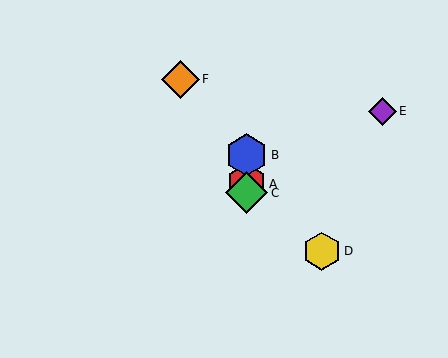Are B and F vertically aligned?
No, B is at x≈247 and F is at x≈181.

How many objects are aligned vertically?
3 objects (A, B, C) are aligned vertically.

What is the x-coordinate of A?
Object A is at x≈247.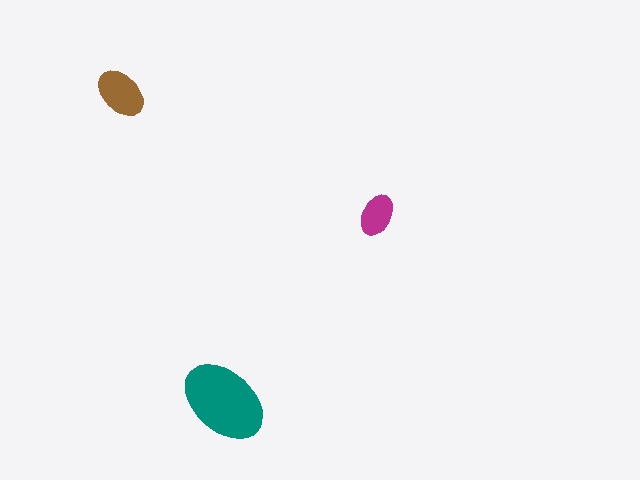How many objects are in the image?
There are 3 objects in the image.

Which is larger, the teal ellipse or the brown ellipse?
The teal one.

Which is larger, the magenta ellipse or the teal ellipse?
The teal one.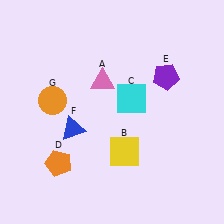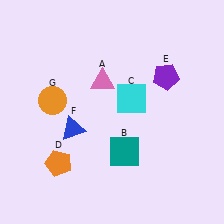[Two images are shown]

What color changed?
The square (B) changed from yellow in Image 1 to teal in Image 2.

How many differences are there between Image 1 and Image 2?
There is 1 difference between the two images.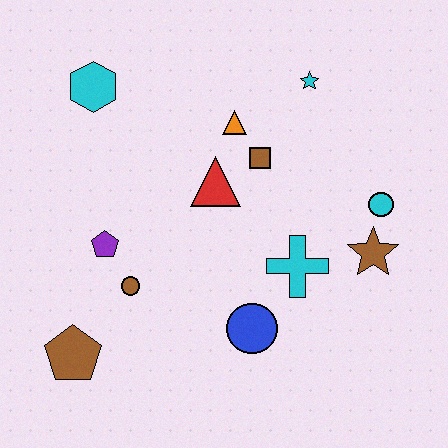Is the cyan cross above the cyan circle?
No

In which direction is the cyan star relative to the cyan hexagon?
The cyan star is to the right of the cyan hexagon.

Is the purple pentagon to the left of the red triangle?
Yes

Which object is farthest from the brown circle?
The cyan star is farthest from the brown circle.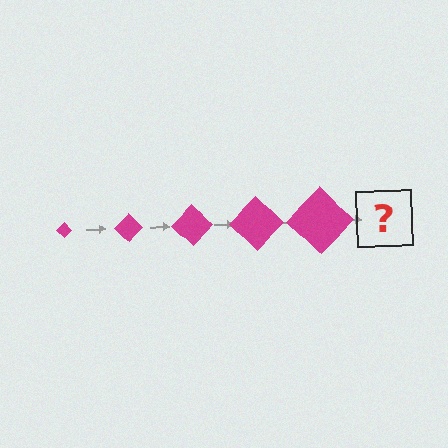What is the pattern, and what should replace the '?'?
The pattern is that the diamond gets progressively larger each step. The '?' should be a magenta diamond, larger than the previous one.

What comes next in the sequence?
The next element should be a magenta diamond, larger than the previous one.